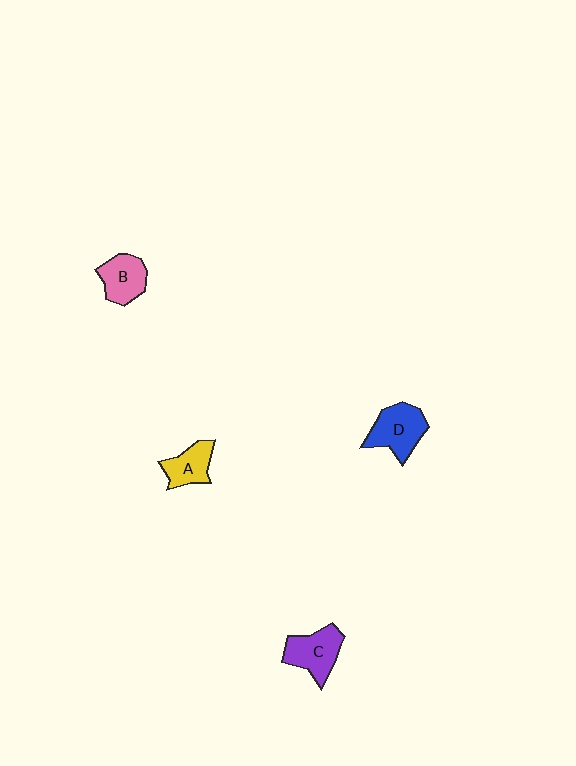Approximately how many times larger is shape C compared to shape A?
Approximately 1.3 times.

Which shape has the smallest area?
Shape A (yellow).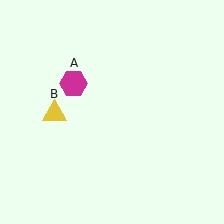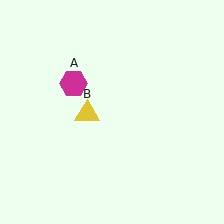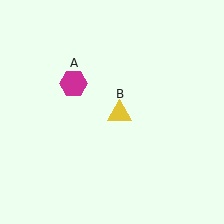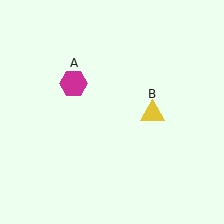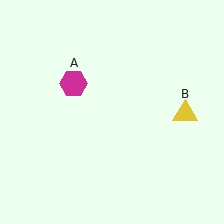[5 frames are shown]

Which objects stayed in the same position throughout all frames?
Magenta hexagon (object A) remained stationary.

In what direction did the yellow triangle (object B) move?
The yellow triangle (object B) moved right.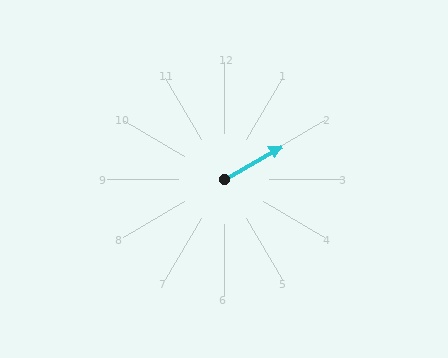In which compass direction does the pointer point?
Northeast.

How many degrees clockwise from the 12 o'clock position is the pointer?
Approximately 60 degrees.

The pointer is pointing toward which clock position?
Roughly 2 o'clock.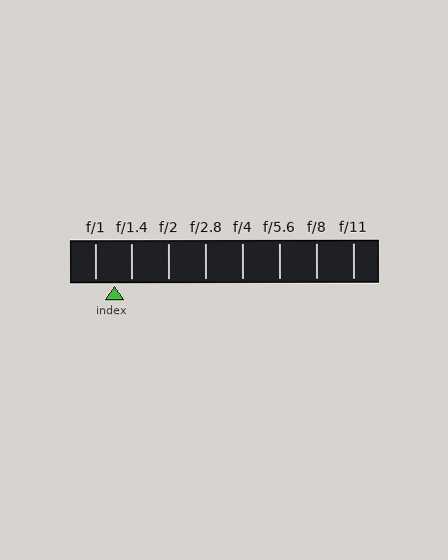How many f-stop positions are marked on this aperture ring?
There are 8 f-stop positions marked.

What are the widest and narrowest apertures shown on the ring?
The widest aperture shown is f/1 and the narrowest is f/11.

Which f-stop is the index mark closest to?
The index mark is closest to f/1.4.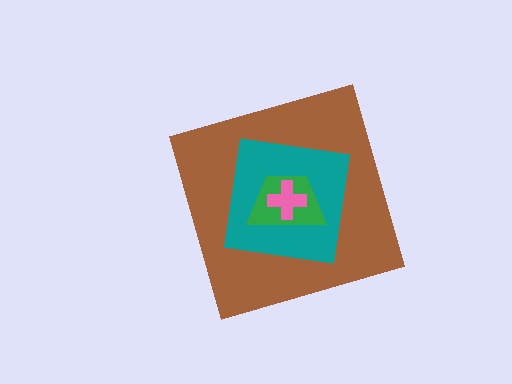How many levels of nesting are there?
4.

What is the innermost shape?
The pink cross.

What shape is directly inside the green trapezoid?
The pink cross.